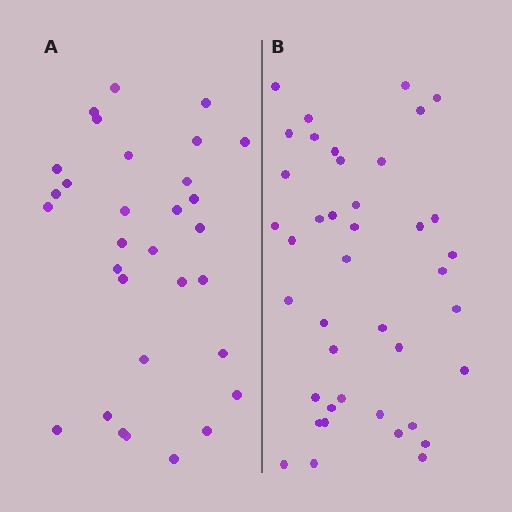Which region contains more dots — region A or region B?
Region B (the right region) has more dots.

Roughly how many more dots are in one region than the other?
Region B has roughly 10 or so more dots than region A.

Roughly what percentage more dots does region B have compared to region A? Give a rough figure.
About 30% more.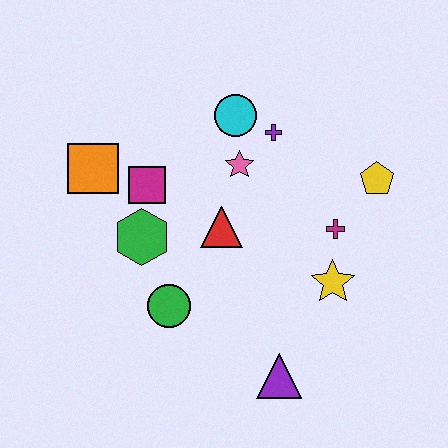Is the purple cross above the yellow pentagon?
Yes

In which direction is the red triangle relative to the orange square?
The red triangle is to the right of the orange square.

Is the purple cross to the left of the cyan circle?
No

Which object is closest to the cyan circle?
The purple cross is closest to the cyan circle.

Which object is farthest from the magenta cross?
The orange square is farthest from the magenta cross.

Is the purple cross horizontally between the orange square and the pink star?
No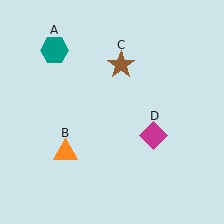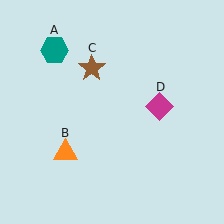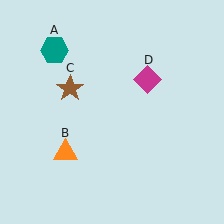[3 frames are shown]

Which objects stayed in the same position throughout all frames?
Teal hexagon (object A) and orange triangle (object B) remained stationary.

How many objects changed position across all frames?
2 objects changed position: brown star (object C), magenta diamond (object D).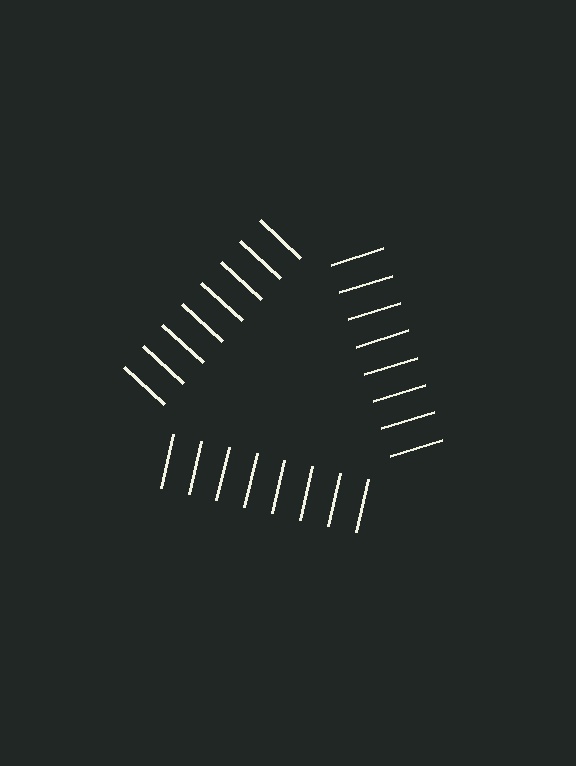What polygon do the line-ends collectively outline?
An illusory triangle — the line segments terminate on its edges but no continuous stroke is drawn.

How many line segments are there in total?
24 — 8 along each of the 3 edges.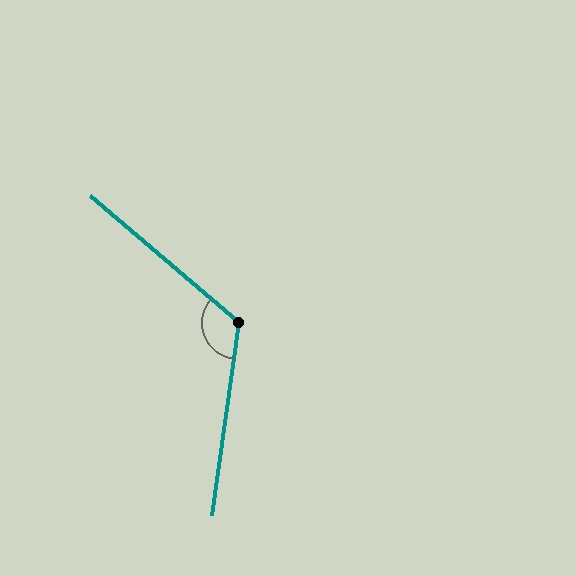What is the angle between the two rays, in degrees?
Approximately 123 degrees.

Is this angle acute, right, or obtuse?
It is obtuse.